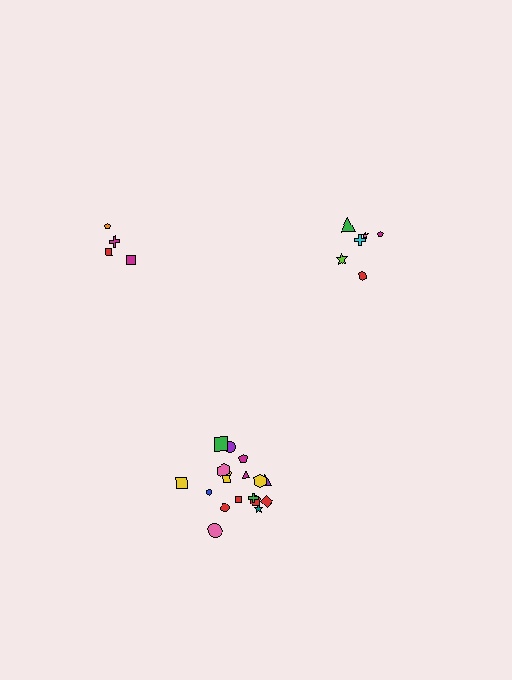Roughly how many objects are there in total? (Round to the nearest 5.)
Roughly 30 objects in total.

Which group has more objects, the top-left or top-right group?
The top-right group.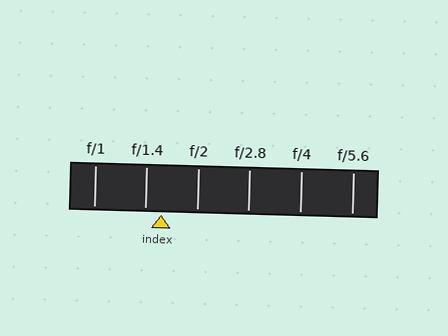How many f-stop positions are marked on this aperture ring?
There are 6 f-stop positions marked.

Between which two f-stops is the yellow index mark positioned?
The index mark is between f/1.4 and f/2.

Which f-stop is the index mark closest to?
The index mark is closest to f/1.4.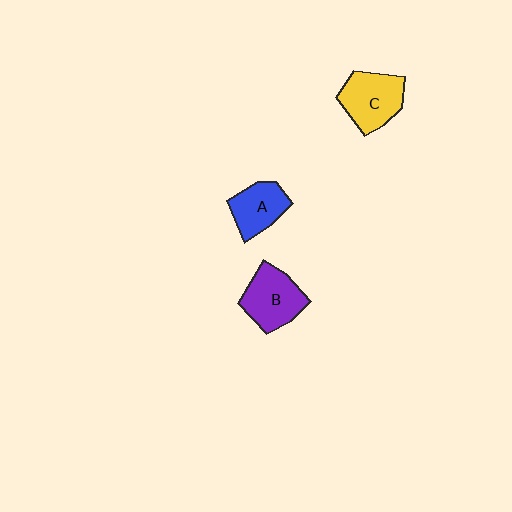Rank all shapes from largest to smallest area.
From largest to smallest: B (purple), C (yellow), A (blue).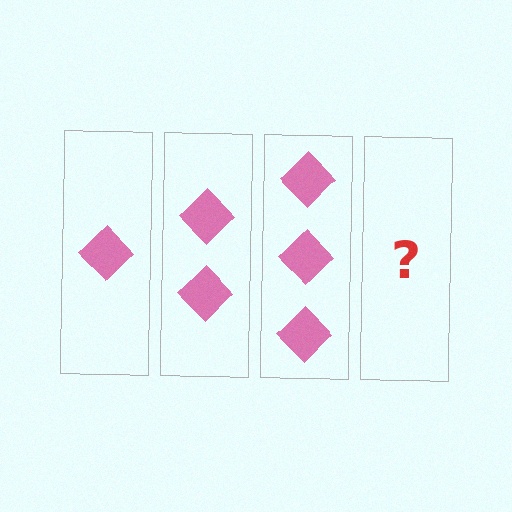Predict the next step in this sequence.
The next step is 4 diamonds.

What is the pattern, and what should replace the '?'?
The pattern is that each step adds one more diamond. The '?' should be 4 diamonds.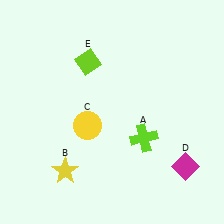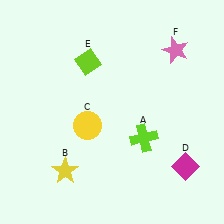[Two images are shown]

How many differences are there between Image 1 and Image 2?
There is 1 difference between the two images.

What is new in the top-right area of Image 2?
A pink star (F) was added in the top-right area of Image 2.